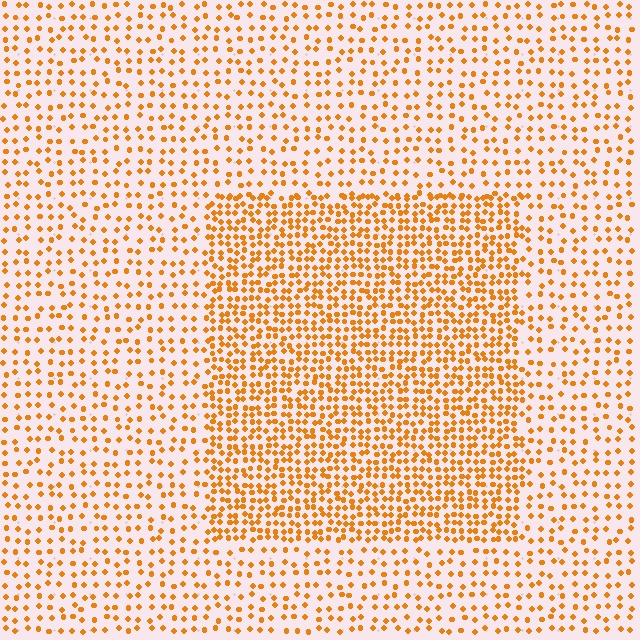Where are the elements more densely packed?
The elements are more densely packed inside the rectangle boundary.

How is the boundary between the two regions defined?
The boundary is defined by a change in element density (approximately 2.1x ratio). All elements are the same color, size, and shape.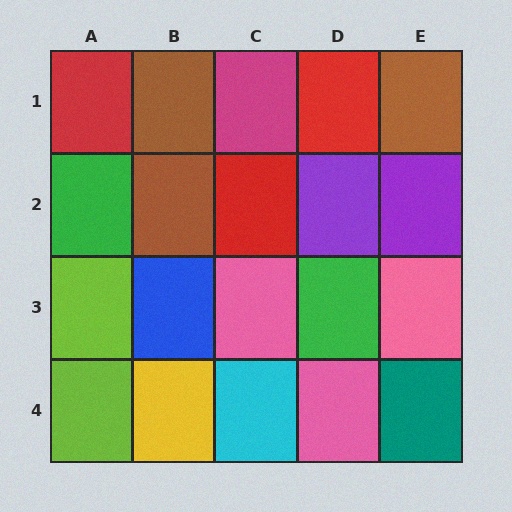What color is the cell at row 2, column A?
Green.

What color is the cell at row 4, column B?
Yellow.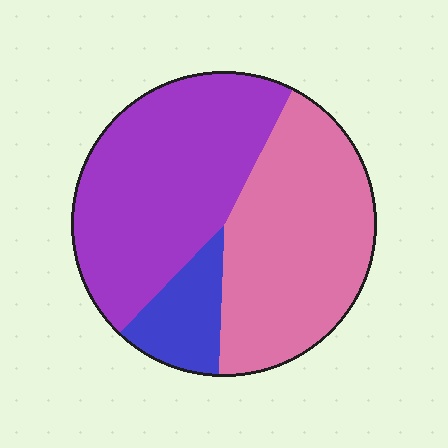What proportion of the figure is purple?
Purple covers about 45% of the figure.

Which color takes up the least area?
Blue, at roughly 10%.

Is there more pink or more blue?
Pink.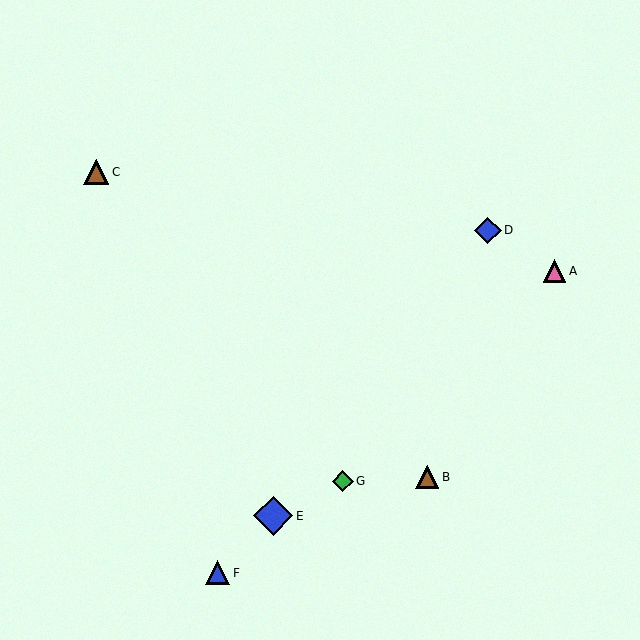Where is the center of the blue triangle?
The center of the blue triangle is at (217, 573).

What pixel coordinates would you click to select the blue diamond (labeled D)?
Click at (488, 230) to select the blue diamond D.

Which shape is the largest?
The blue diamond (labeled E) is the largest.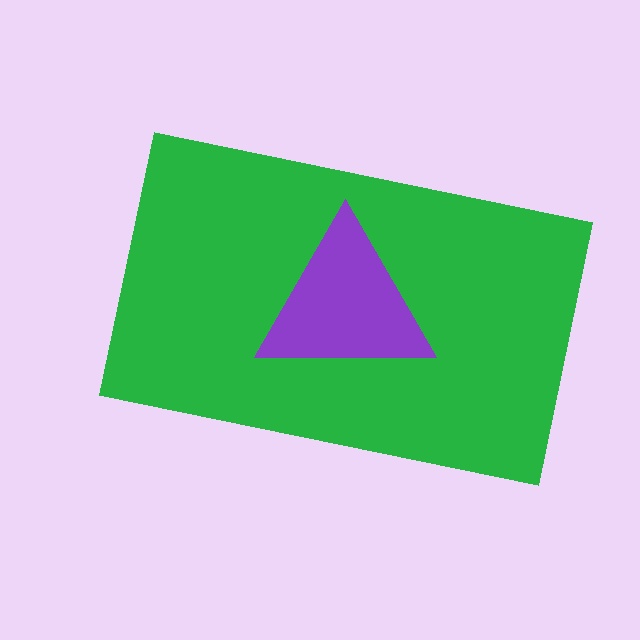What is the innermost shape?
The purple triangle.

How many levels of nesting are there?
2.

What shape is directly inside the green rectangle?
The purple triangle.